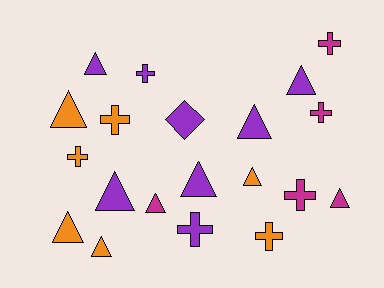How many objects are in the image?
There are 20 objects.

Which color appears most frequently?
Purple, with 8 objects.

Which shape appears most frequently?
Triangle, with 11 objects.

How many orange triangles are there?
There are 4 orange triangles.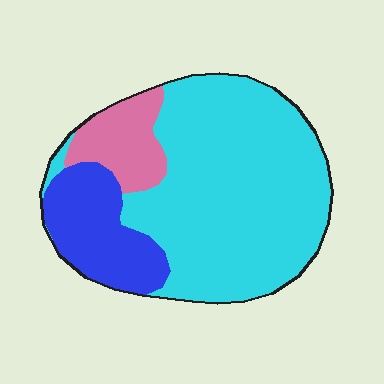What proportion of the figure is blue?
Blue takes up about one fifth (1/5) of the figure.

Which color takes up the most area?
Cyan, at roughly 70%.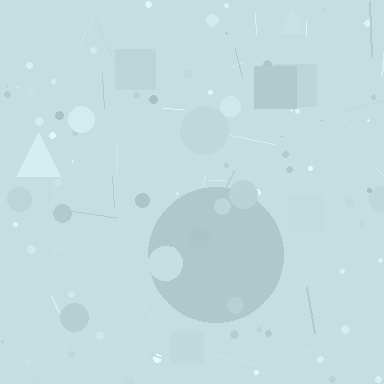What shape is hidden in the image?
A circle is hidden in the image.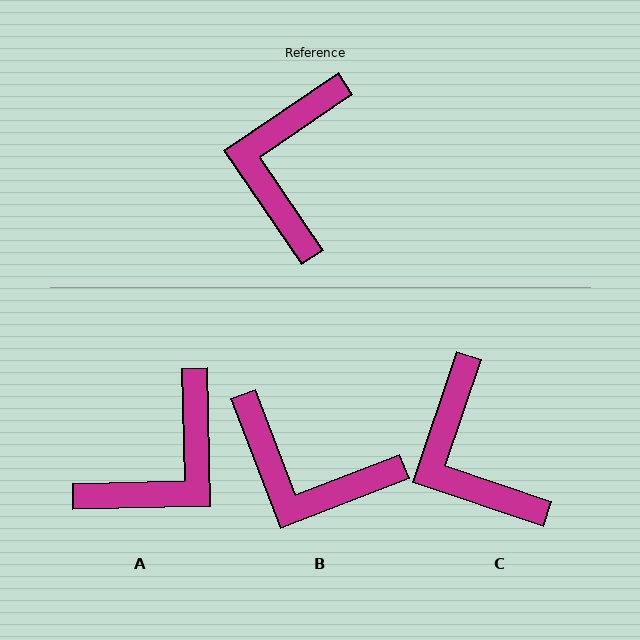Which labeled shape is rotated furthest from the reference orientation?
A, about 147 degrees away.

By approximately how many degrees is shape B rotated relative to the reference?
Approximately 77 degrees counter-clockwise.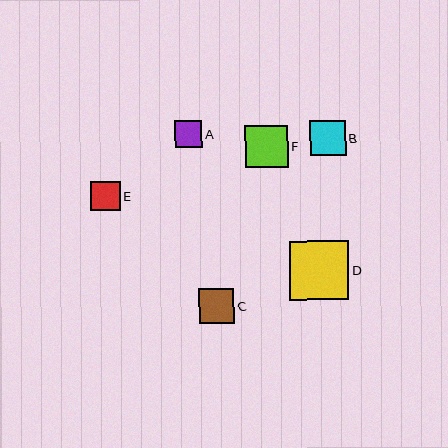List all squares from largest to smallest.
From largest to smallest: D, F, C, B, E, A.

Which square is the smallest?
Square A is the smallest with a size of approximately 27 pixels.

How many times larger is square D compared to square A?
Square D is approximately 2.2 times the size of square A.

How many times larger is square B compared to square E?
Square B is approximately 1.2 times the size of square E.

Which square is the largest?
Square D is the largest with a size of approximately 60 pixels.